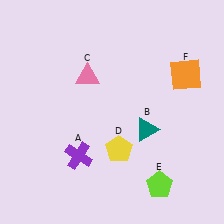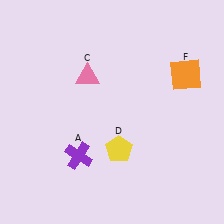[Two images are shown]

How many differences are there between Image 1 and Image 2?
There are 2 differences between the two images.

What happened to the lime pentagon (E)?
The lime pentagon (E) was removed in Image 2. It was in the bottom-right area of Image 1.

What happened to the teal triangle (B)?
The teal triangle (B) was removed in Image 2. It was in the bottom-right area of Image 1.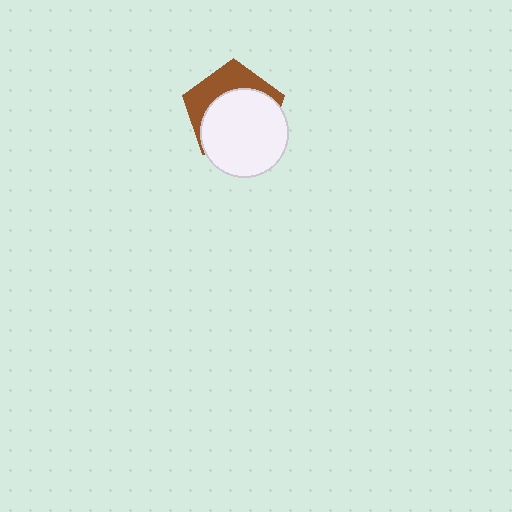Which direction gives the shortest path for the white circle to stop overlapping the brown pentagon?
Moving down gives the shortest separation.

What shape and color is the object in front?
The object in front is a white circle.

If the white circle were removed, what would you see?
You would see the complete brown pentagon.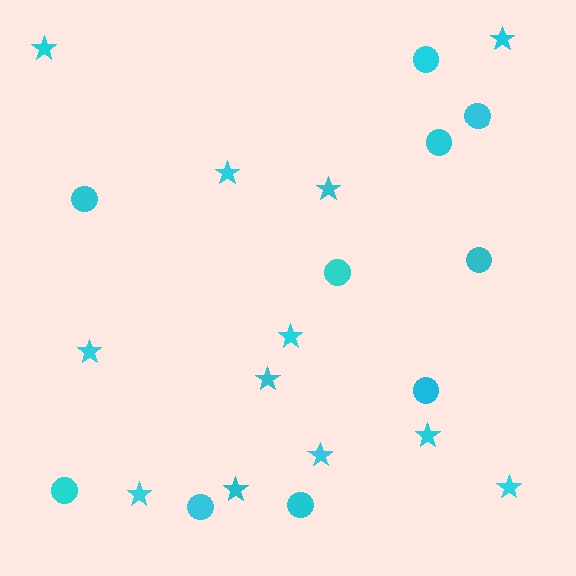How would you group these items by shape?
There are 2 groups: one group of circles (10) and one group of stars (12).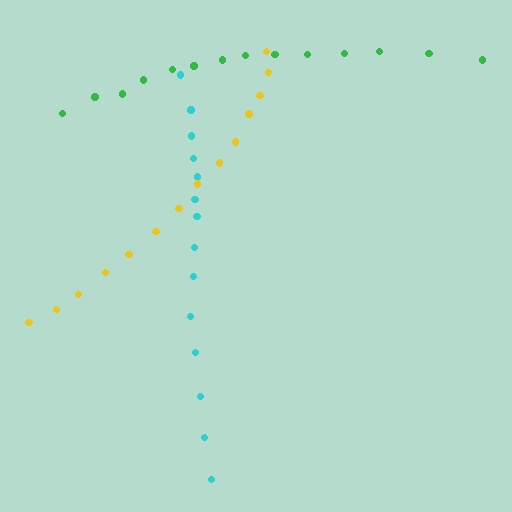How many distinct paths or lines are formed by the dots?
There are 3 distinct paths.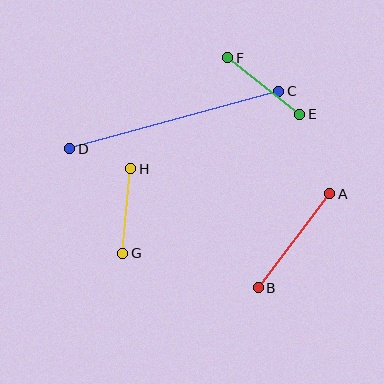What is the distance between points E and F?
The distance is approximately 92 pixels.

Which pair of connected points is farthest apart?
Points C and D are farthest apart.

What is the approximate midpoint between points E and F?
The midpoint is at approximately (264, 86) pixels.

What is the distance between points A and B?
The distance is approximately 118 pixels.